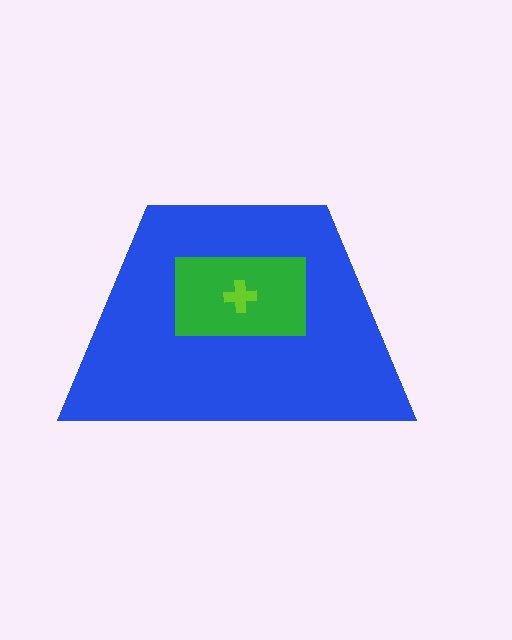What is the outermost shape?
The blue trapezoid.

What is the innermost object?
The lime cross.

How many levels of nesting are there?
3.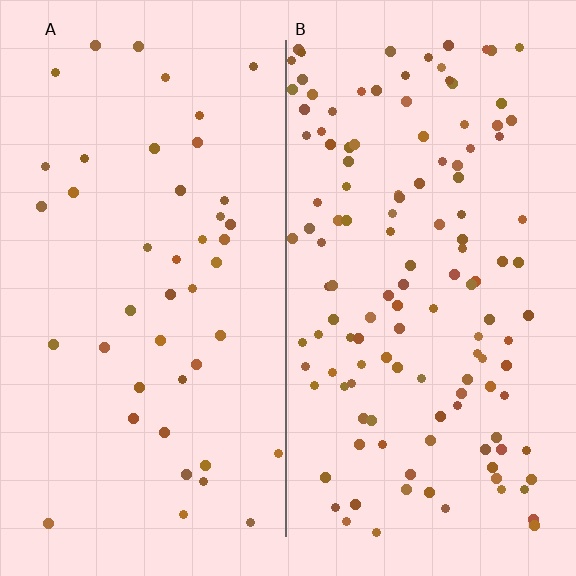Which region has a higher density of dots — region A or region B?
B (the right).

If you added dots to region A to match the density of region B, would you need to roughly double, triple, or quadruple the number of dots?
Approximately triple.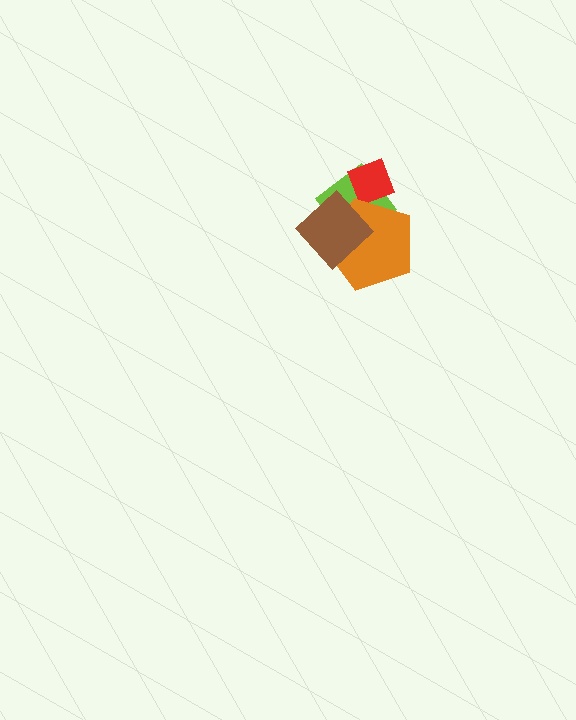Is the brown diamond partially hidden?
No, no other shape covers it.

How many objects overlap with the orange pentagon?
3 objects overlap with the orange pentagon.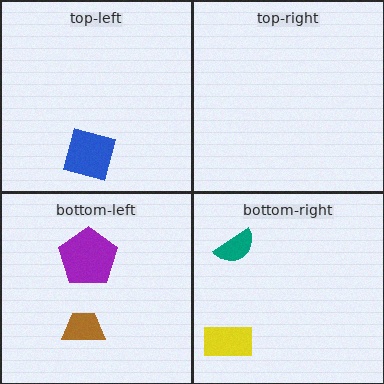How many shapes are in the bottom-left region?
2.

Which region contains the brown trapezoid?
The bottom-left region.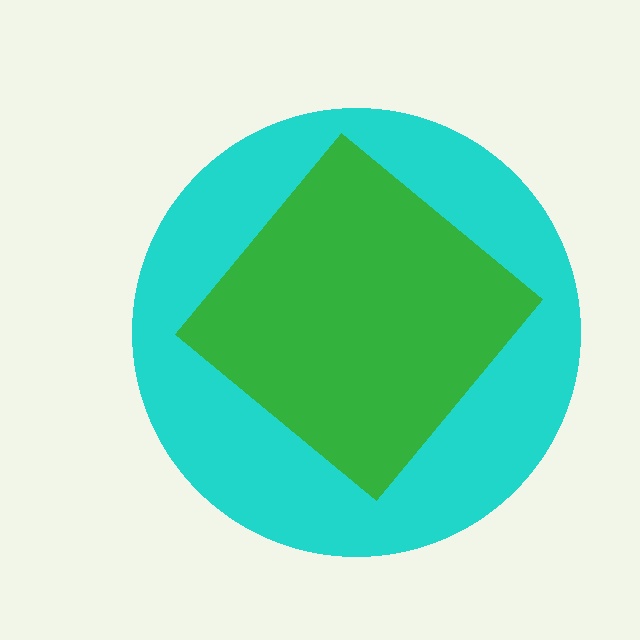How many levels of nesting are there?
2.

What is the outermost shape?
The cyan circle.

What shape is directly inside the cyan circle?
The green diamond.